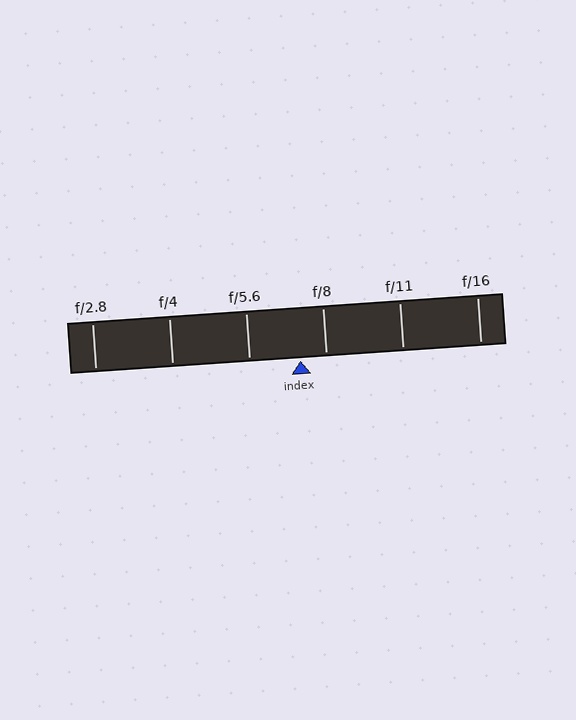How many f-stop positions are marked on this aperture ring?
There are 6 f-stop positions marked.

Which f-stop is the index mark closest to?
The index mark is closest to f/8.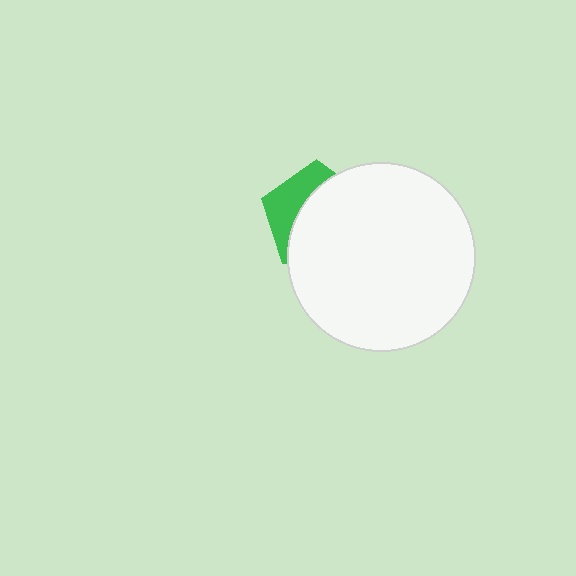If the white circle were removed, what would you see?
You would see the complete green pentagon.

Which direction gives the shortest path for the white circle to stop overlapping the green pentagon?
Moving right gives the shortest separation.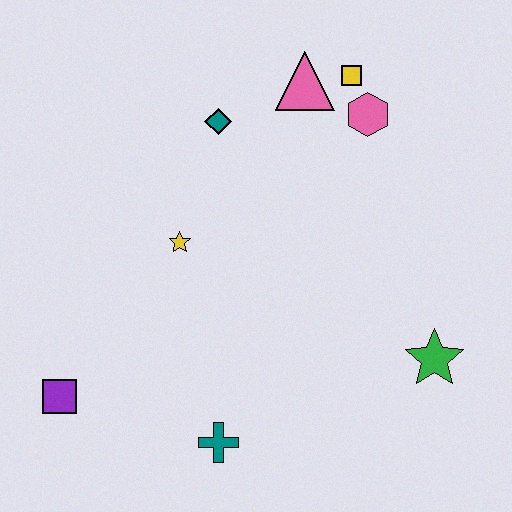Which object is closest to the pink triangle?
The yellow square is closest to the pink triangle.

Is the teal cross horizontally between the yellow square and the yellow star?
Yes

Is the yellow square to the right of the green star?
No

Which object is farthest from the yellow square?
The purple square is farthest from the yellow square.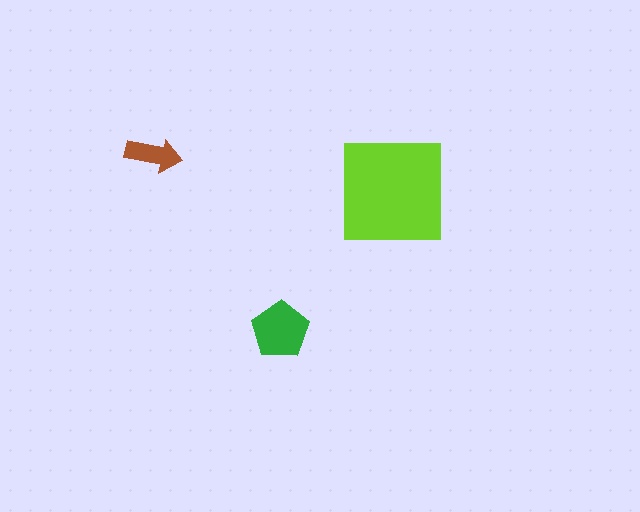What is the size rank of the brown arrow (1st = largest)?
3rd.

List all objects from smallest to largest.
The brown arrow, the green pentagon, the lime square.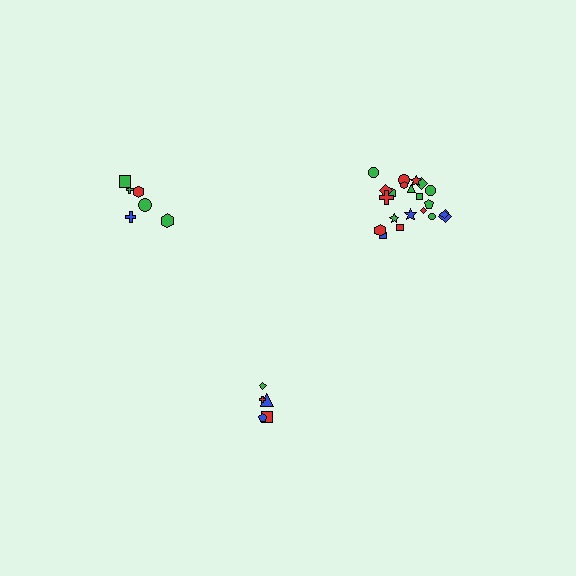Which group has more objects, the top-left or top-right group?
The top-right group.